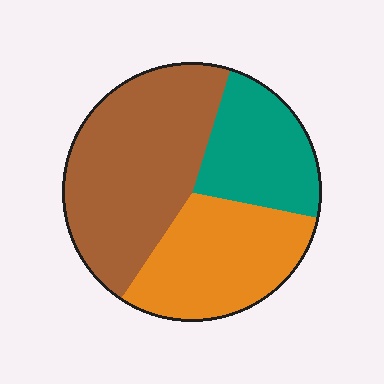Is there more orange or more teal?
Orange.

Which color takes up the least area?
Teal, at roughly 25%.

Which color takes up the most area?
Brown, at roughly 45%.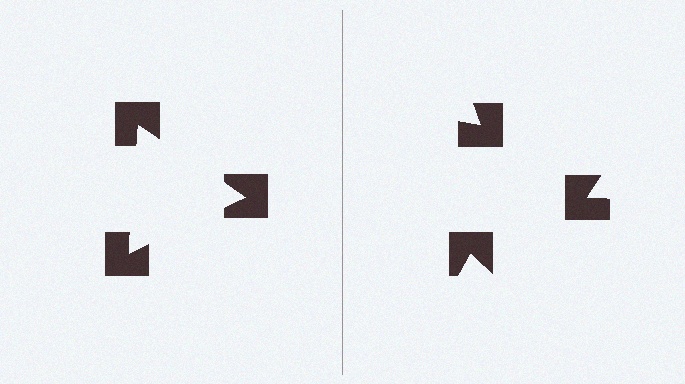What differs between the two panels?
The notched squares are positioned identically on both sides; only the wedge orientations differ. On the left they align to a triangle; on the right they are misaligned.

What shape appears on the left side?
An illusory triangle.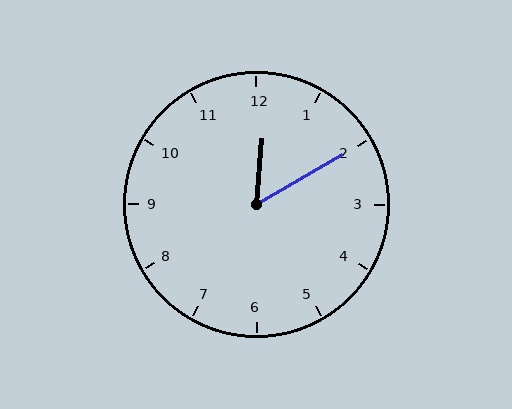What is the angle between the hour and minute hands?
Approximately 55 degrees.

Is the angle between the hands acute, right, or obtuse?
It is acute.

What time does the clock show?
12:10.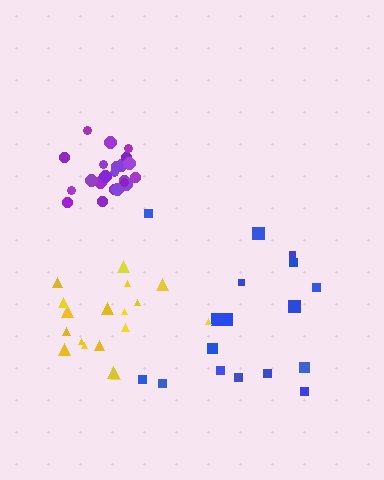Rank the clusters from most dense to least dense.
purple, yellow, blue.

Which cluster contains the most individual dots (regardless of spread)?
Purple (24).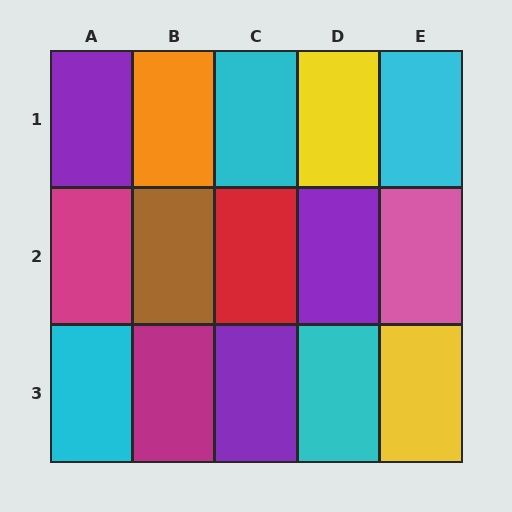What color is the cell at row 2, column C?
Red.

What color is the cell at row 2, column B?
Brown.